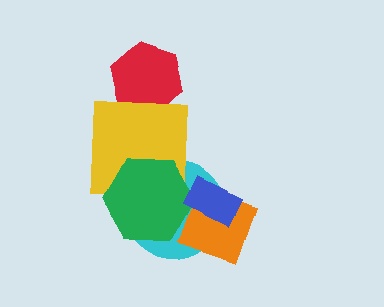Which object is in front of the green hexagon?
The orange diamond is in front of the green hexagon.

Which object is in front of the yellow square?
The green hexagon is in front of the yellow square.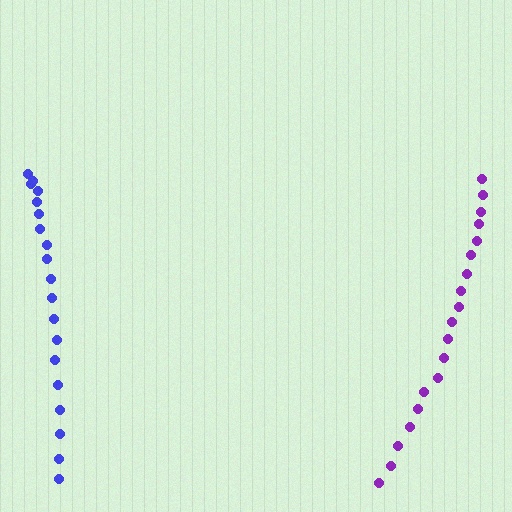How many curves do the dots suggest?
There are 2 distinct paths.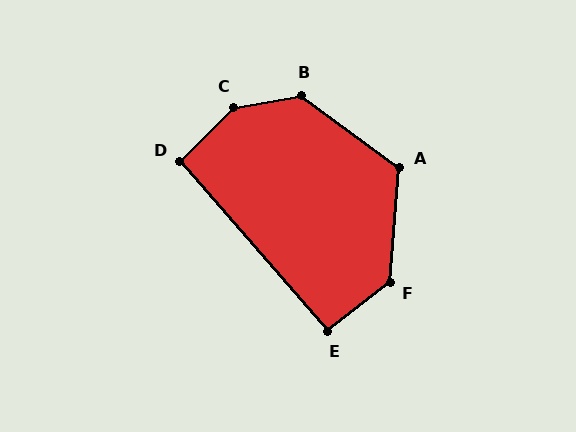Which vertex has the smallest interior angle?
E, at approximately 93 degrees.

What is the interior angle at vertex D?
Approximately 94 degrees (approximately right).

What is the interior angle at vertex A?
Approximately 122 degrees (obtuse).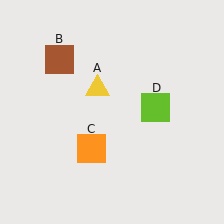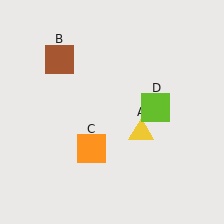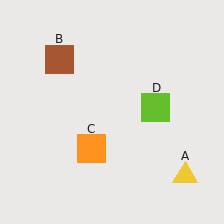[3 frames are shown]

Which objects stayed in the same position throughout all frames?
Brown square (object B) and orange square (object C) and lime square (object D) remained stationary.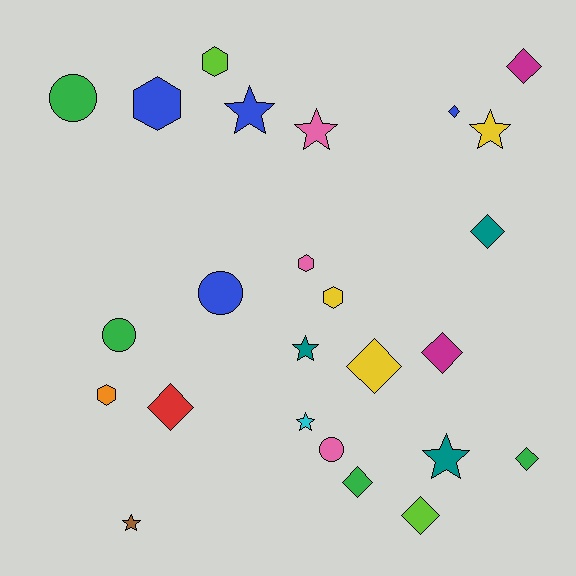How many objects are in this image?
There are 25 objects.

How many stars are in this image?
There are 7 stars.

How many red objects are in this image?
There is 1 red object.